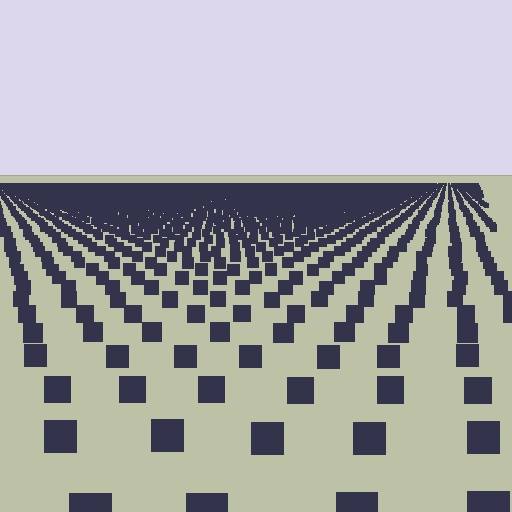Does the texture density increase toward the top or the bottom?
Density increases toward the top.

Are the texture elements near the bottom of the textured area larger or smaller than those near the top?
Larger. Near the bottom, elements are closer to the viewer and appear at a bigger on-screen size.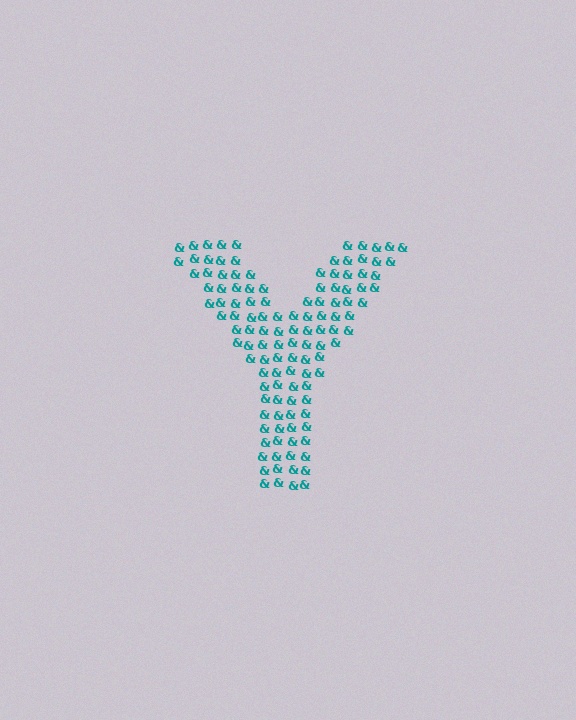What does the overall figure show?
The overall figure shows the letter Y.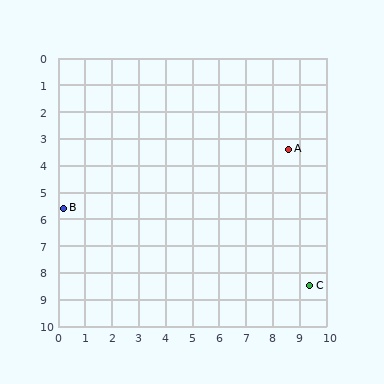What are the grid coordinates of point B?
Point B is at approximately (0.2, 5.6).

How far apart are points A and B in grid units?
Points A and B are about 8.7 grid units apart.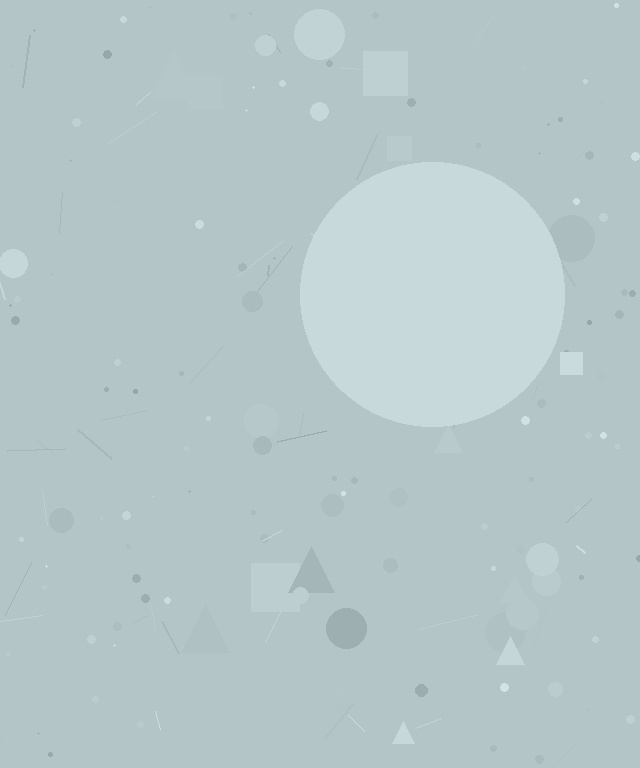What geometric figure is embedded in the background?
A circle is embedded in the background.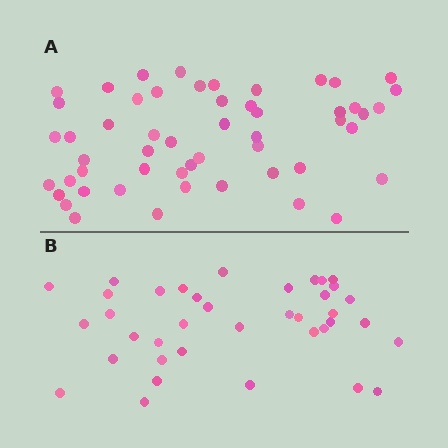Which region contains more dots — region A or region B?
Region A (the top region) has more dots.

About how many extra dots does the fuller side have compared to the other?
Region A has approximately 15 more dots than region B.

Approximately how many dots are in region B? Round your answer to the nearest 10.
About 40 dots. (The exact count is 38, which rounds to 40.)